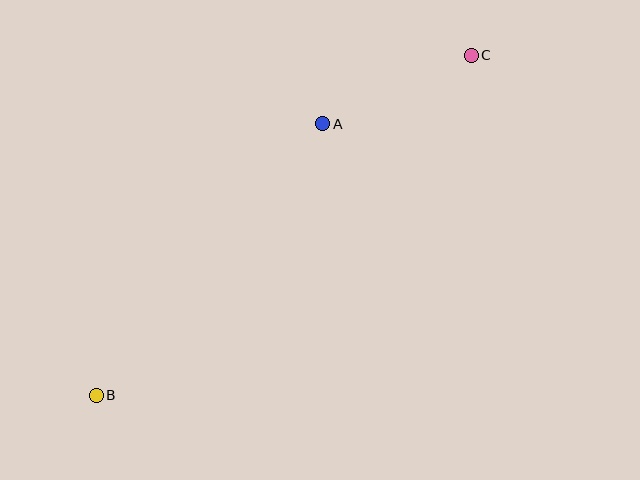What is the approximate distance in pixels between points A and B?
The distance between A and B is approximately 353 pixels.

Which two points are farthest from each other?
Points B and C are farthest from each other.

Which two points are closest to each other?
Points A and C are closest to each other.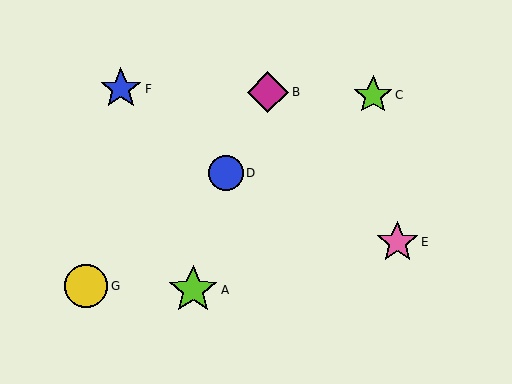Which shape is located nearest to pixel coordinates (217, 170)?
The blue circle (labeled D) at (226, 173) is nearest to that location.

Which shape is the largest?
The lime star (labeled A) is the largest.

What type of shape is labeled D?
Shape D is a blue circle.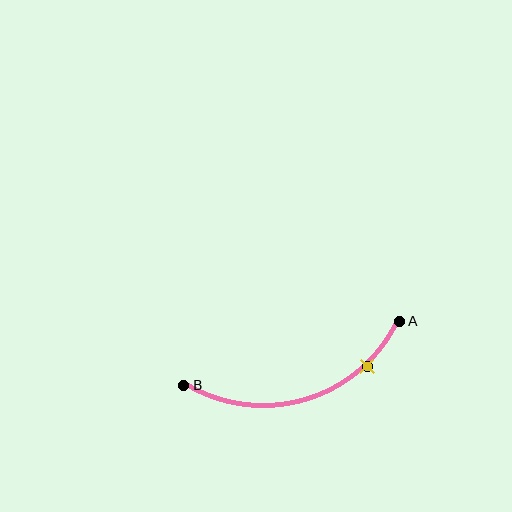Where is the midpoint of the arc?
The arc midpoint is the point on the curve farthest from the straight line joining A and B. It sits below that line.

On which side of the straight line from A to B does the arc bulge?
The arc bulges below the straight line connecting A and B.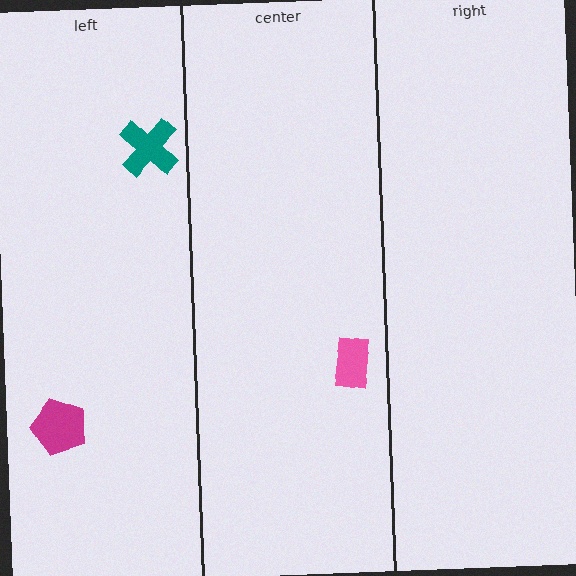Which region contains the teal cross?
The left region.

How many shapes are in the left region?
2.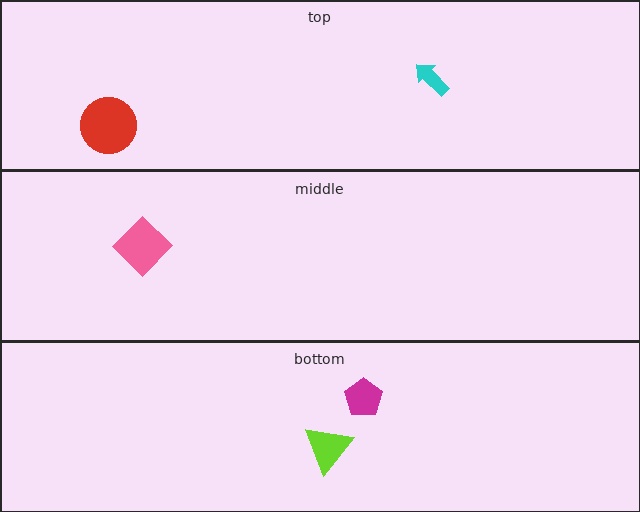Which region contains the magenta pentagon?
The bottom region.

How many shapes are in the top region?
2.